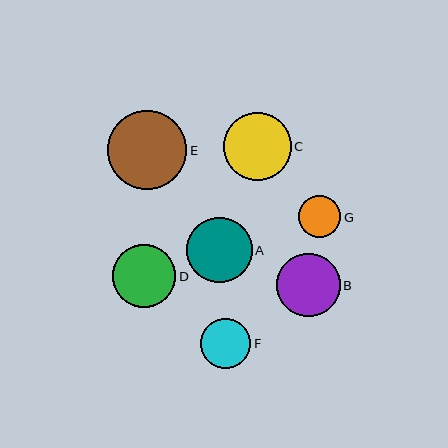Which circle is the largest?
Circle E is the largest with a size of approximately 79 pixels.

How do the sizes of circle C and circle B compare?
Circle C and circle B are approximately the same size.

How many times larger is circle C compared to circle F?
Circle C is approximately 1.4 times the size of circle F.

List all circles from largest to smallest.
From largest to smallest: E, C, A, B, D, F, G.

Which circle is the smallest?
Circle G is the smallest with a size of approximately 42 pixels.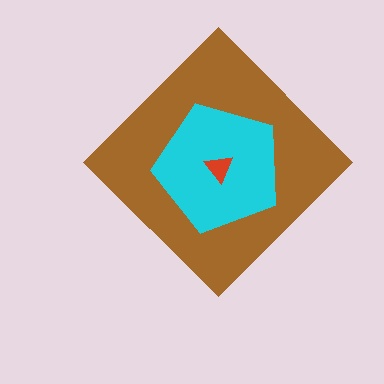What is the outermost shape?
The brown diamond.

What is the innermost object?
The red triangle.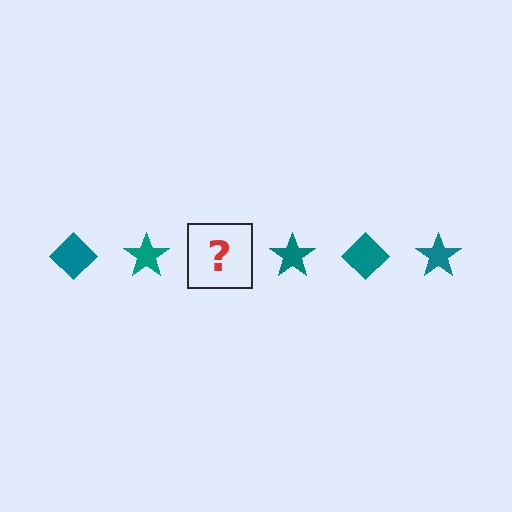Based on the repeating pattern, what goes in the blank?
The blank should be a teal diamond.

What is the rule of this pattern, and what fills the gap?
The rule is that the pattern cycles through diamond, star shapes in teal. The gap should be filled with a teal diamond.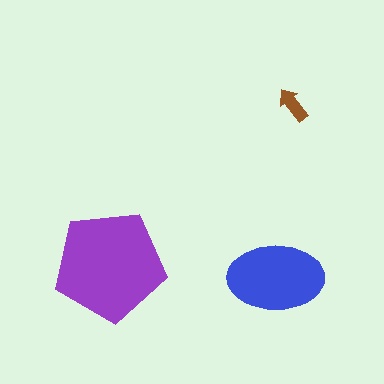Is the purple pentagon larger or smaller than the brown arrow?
Larger.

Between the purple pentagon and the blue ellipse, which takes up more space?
The purple pentagon.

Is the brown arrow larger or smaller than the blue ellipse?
Smaller.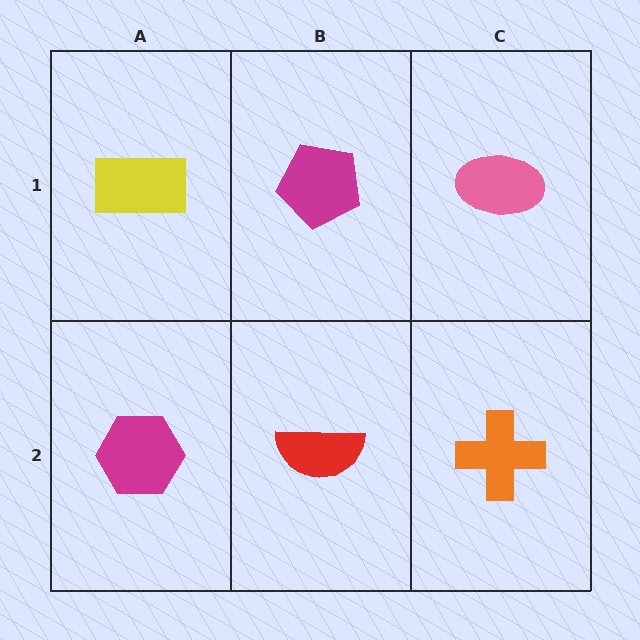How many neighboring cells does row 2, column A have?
2.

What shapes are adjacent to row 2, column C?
A pink ellipse (row 1, column C), a red semicircle (row 2, column B).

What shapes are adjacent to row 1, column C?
An orange cross (row 2, column C), a magenta pentagon (row 1, column B).